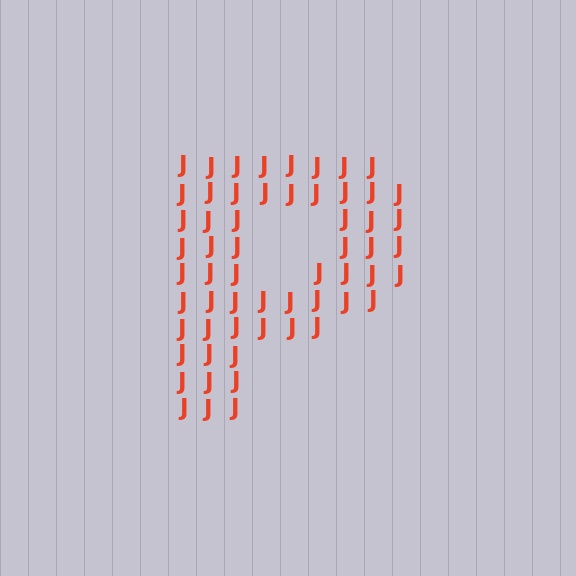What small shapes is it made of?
It is made of small letter J's.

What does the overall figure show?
The overall figure shows the letter P.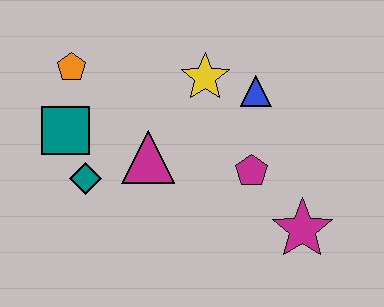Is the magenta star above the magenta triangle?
No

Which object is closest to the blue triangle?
The yellow star is closest to the blue triangle.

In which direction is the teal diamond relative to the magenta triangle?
The teal diamond is to the left of the magenta triangle.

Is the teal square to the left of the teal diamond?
Yes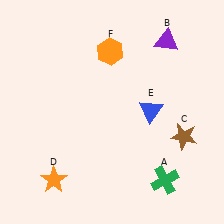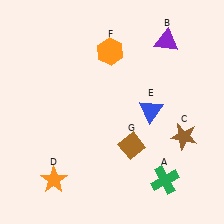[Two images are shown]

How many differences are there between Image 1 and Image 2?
There is 1 difference between the two images.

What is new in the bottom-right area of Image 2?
A brown diamond (G) was added in the bottom-right area of Image 2.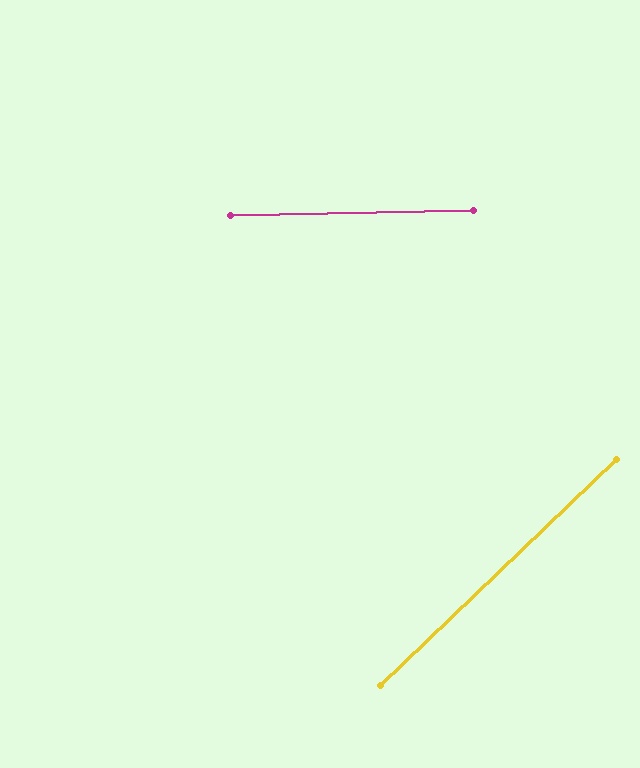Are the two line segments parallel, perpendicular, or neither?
Neither parallel nor perpendicular — they differ by about 43°.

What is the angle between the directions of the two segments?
Approximately 43 degrees.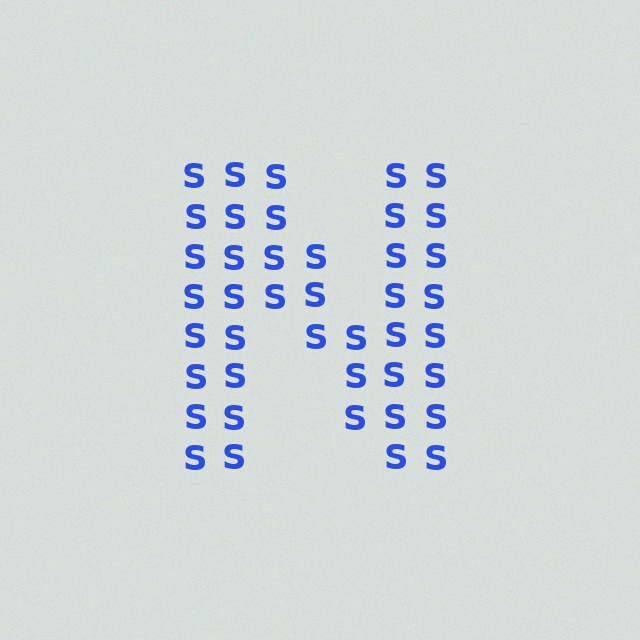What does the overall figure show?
The overall figure shows the letter N.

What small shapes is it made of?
It is made of small letter S's.